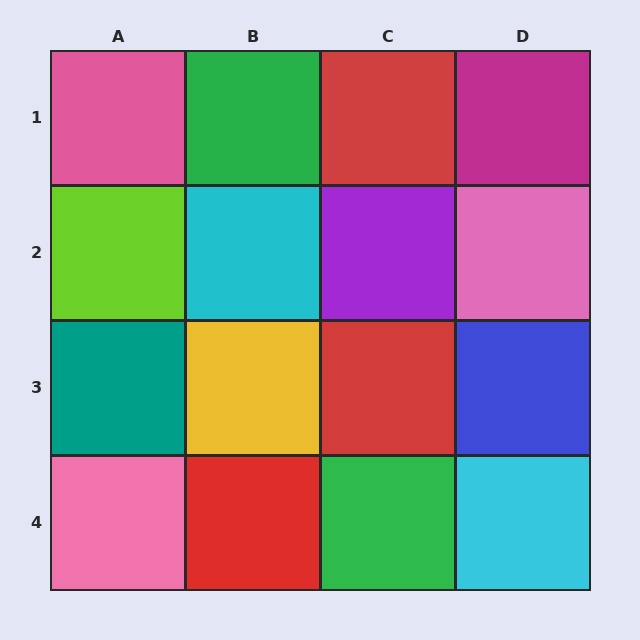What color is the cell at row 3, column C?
Red.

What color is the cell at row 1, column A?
Pink.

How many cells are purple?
1 cell is purple.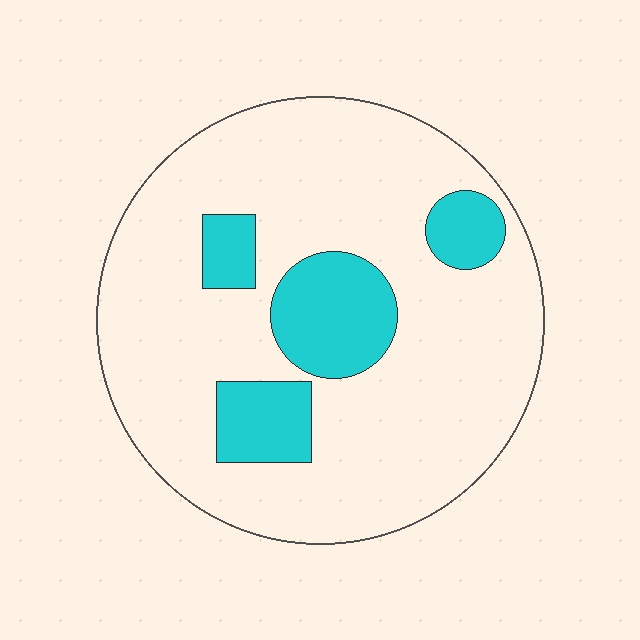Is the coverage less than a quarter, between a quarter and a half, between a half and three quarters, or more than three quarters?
Less than a quarter.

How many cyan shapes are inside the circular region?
4.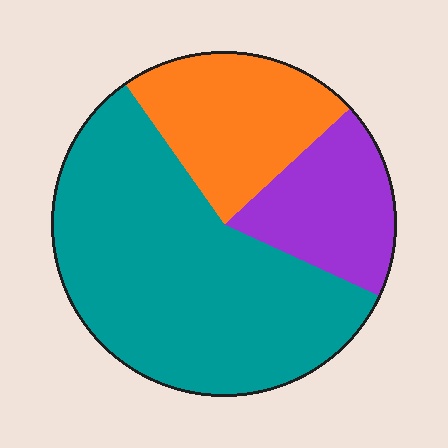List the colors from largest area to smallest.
From largest to smallest: teal, orange, purple.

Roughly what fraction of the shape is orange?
Orange takes up about one quarter (1/4) of the shape.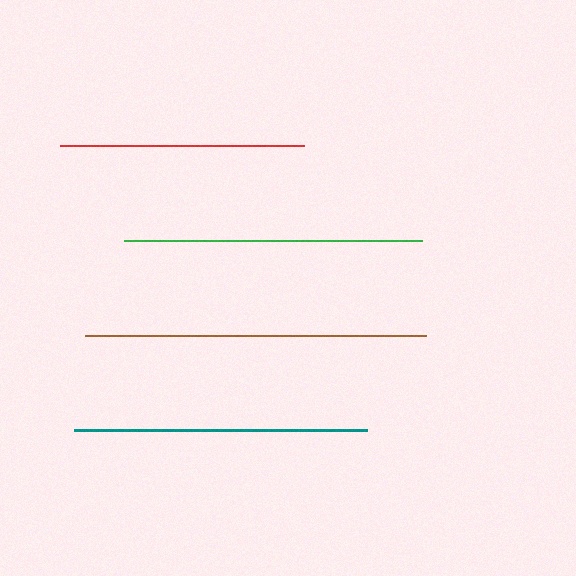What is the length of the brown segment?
The brown segment is approximately 340 pixels long.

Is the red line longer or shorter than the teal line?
The teal line is longer than the red line.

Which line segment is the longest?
The brown line is the longest at approximately 340 pixels.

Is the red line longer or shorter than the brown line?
The brown line is longer than the red line.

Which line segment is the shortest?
The red line is the shortest at approximately 244 pixels.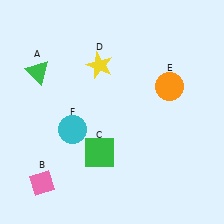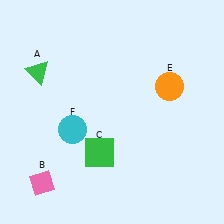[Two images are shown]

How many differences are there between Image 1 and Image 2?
There is 1 difference between the two images.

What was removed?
The yellow star (D) was removed in Image 2.